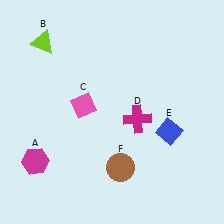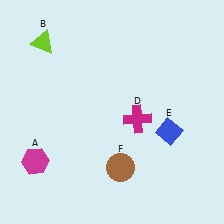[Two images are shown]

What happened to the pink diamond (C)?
The pink diamond (C) was removed in Image 2. It was in the top-left area of Image 1.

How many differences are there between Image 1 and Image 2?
There is 1 difference between the two images.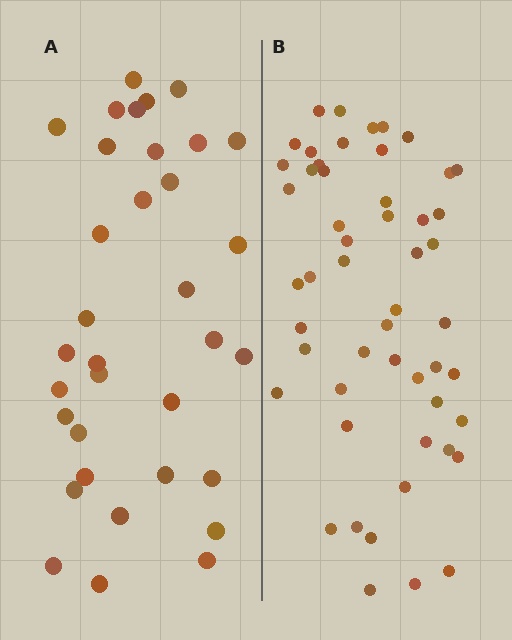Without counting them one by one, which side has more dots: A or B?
Region B (the right region) has more dots.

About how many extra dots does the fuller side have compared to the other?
Region B has approximately 20 more dots than region A.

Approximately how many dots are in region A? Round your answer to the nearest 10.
About 30 dots. (The exact count is 34, which rounds to 30.)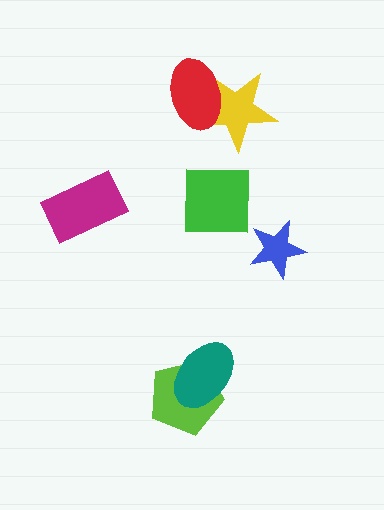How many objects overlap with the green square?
0 objects overlap with the green square.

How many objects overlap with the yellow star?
1 object overlaps with the yellow star.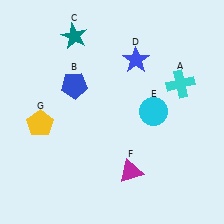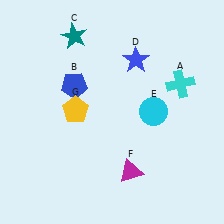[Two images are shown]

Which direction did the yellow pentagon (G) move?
The yellow pentagon (G) moved right.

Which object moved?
The yellow pentagon (G) moved right.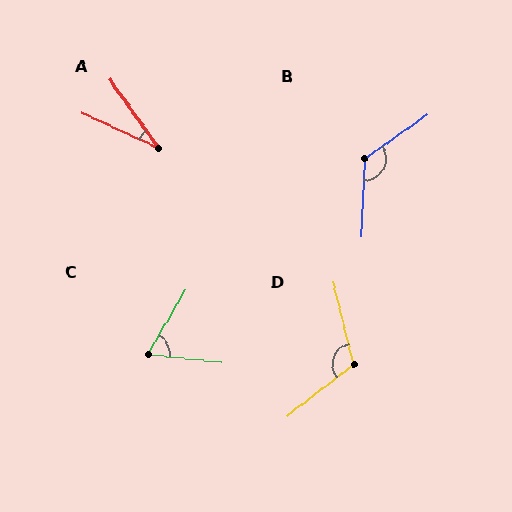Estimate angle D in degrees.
Approximately 114 degrees.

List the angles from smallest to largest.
A (30°), C (66°), D (114°), B (127°).